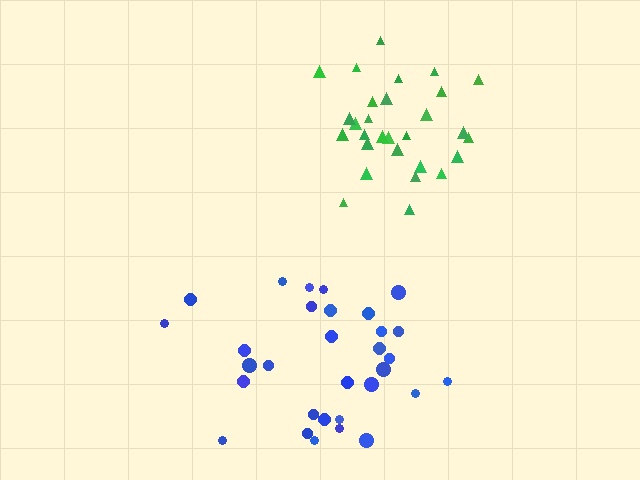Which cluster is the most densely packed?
Green.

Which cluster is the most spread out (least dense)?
Blue.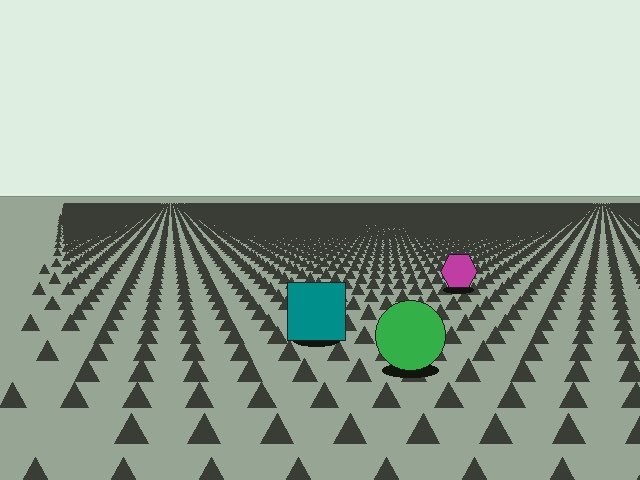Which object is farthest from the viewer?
The magenta hexagon is farthest from the viewer. It appears smaller and the ground texture around it is denser.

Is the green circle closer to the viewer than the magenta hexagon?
Yes. The green circle is closer — you can tell from the texture gradient: the ground texture is coarser near it.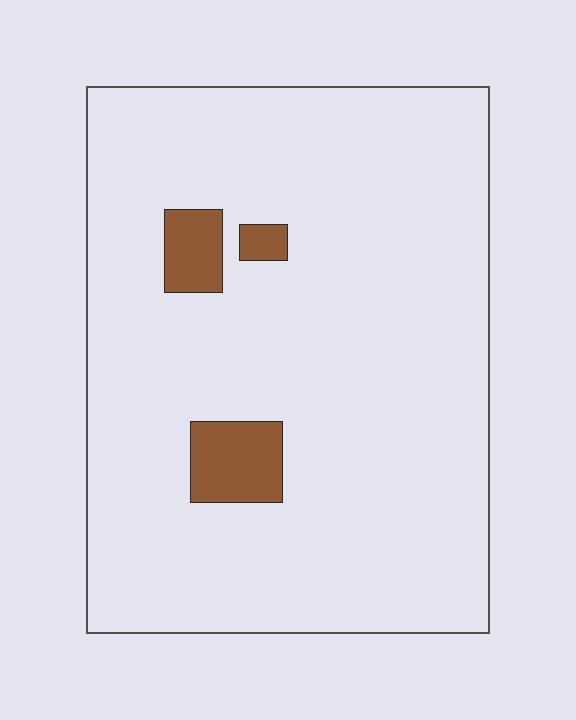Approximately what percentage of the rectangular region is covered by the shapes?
Approximately 5%.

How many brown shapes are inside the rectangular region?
3.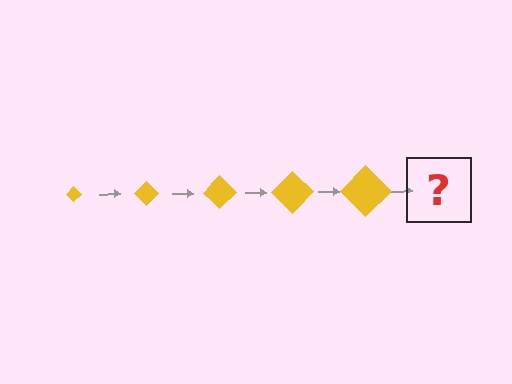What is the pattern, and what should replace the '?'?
The pattern is that the diamond gets progressively larger each step. The '?' should be a yellow diamond, larger than the previous one.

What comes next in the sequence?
The next element should be a yellow diamond, larger than the previous one.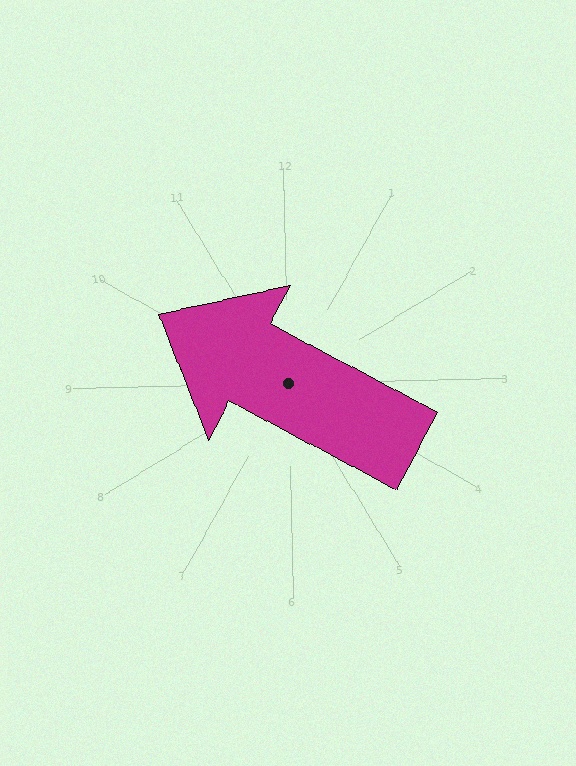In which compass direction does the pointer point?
Northwest.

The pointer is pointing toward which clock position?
Roughly 10 o'clock.